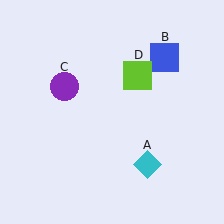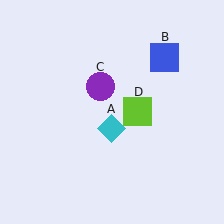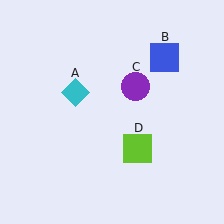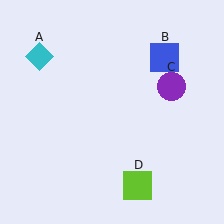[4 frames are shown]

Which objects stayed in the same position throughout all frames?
Blue square (object B) remained stationary.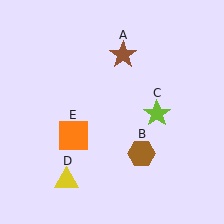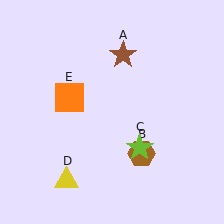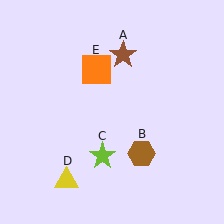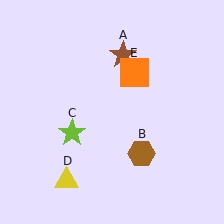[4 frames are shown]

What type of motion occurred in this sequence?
The lime star (object C), orange square (object E) rotated clockwise around the center of the scene.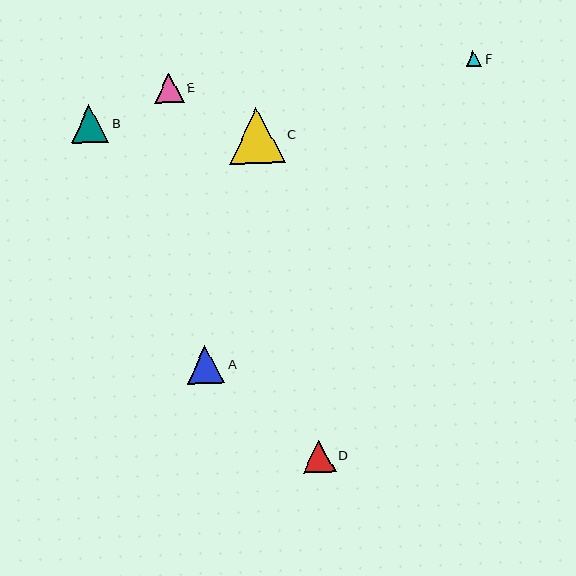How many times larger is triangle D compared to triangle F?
Triangle D is approximately 2.1 times the size of triangle F.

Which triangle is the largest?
Triangle C is the largest with a size of approximately 56 pixels.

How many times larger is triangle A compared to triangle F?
Triangle A is approximately 2.4 times the size of triangle F.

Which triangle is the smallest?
Triangle F is the smallest with a size of approximately 16 pixels.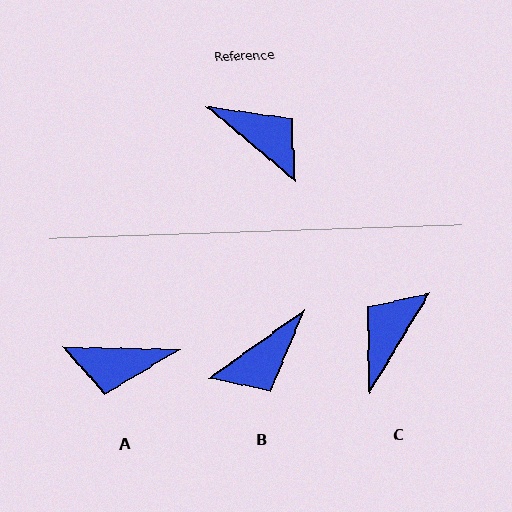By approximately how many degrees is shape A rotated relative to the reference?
Approximately 141 degrees clockwise.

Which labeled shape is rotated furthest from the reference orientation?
A, about 141 degrees away.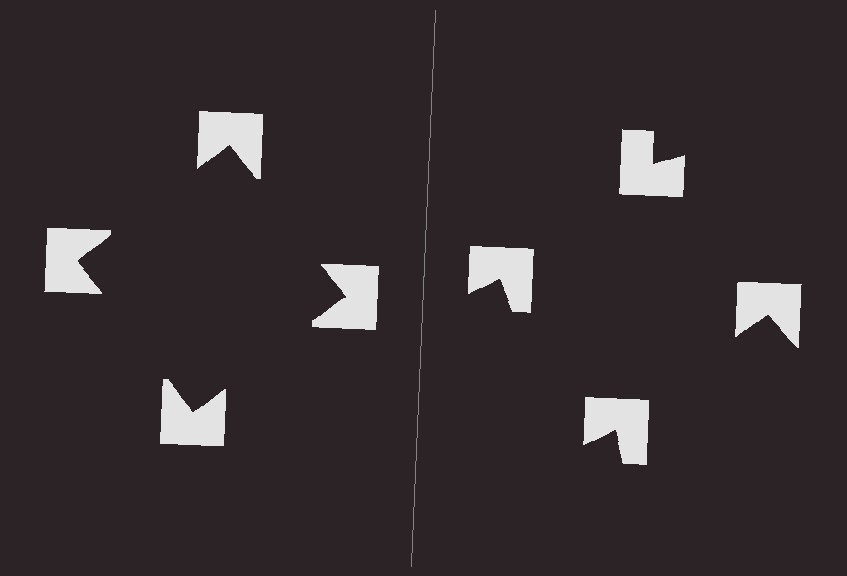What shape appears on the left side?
An illusory square.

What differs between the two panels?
The notched squares are positioned identically on both sides; only the wedge orientations differ. On the left they align to a square; on the right they are misaligned.